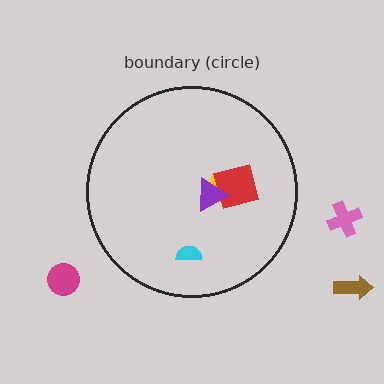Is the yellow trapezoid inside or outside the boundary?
Inside.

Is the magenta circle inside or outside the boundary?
Outside.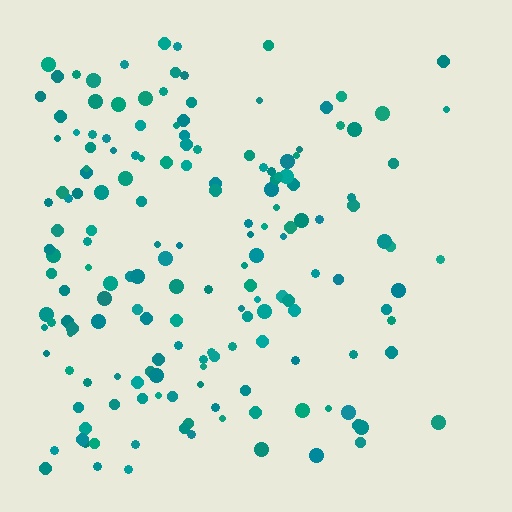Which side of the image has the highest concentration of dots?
The left.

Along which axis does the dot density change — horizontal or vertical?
Horizontal.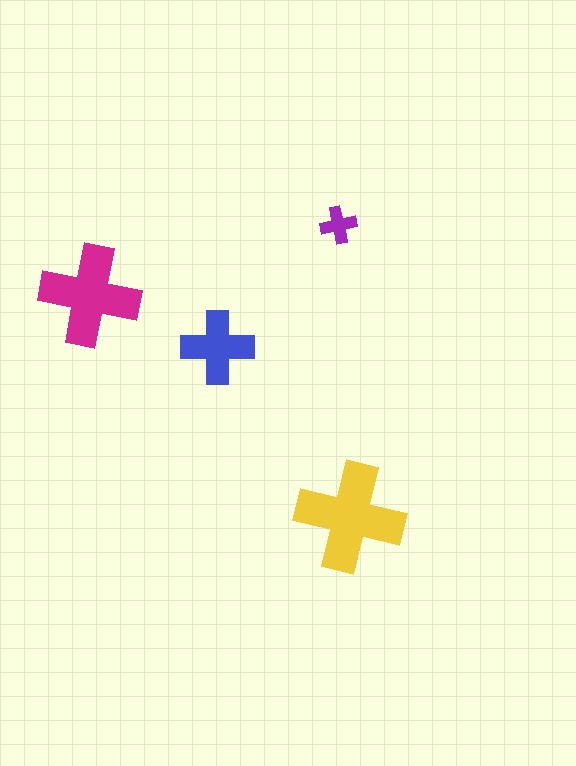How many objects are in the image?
There are 4 objects in the image.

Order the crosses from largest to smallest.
the yellow one, the magenta one, the blue one, the purple one.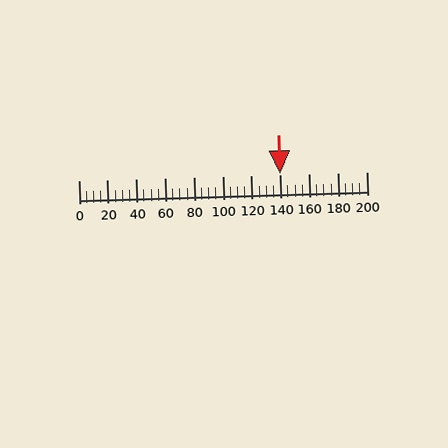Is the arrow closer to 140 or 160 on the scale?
The arrow is closer to 140.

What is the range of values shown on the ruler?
The ruler shows values from 0 to 200.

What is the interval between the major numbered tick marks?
The major tick marks are spaced 20 units apart.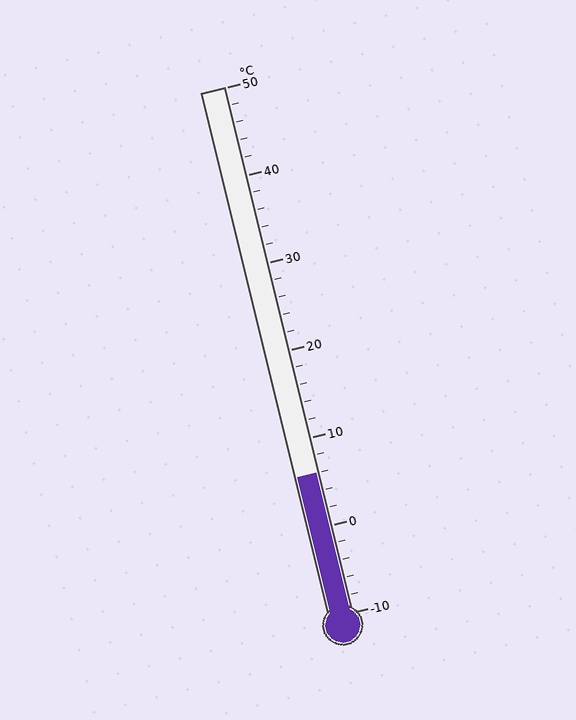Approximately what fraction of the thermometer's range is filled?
The thermometer is filled to approximately 25% of its range.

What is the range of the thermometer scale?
The thermometer scale ranges from -10°C to 50°C.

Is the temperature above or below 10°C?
The temperature is below 10°C.